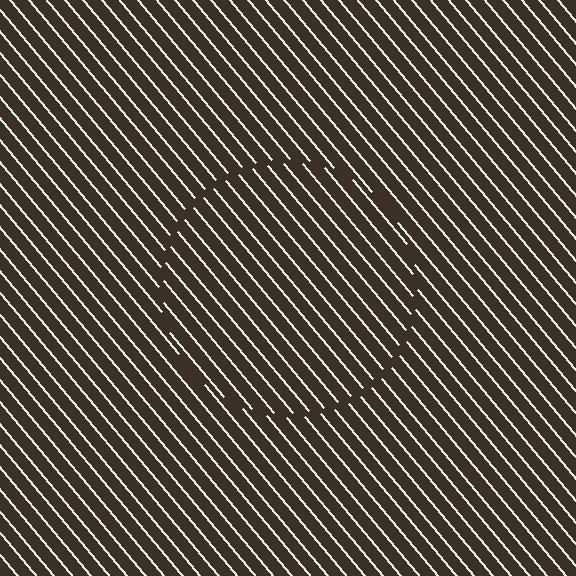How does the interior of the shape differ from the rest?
The interior of the shape contains the same grating, shifted by half a period — the contour is defined by the phase discontinuity where line-ends from the inner and outer gratings abut.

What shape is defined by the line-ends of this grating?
An illusory circle. The interior of the shape contains the same grating, shifted by half a period — the contour is defined by the phase discontinuity where line-ends from the inner and outer gratings abut.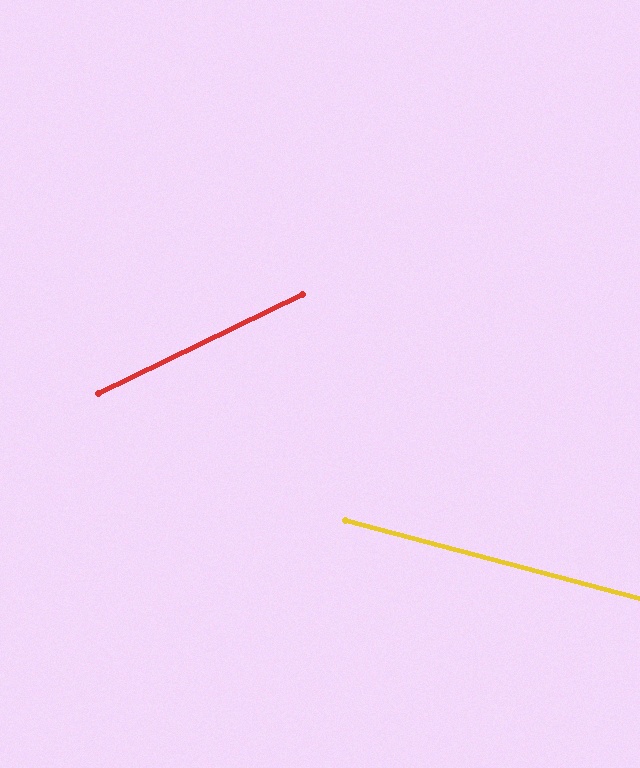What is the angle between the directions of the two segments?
Approximately 41 degrees.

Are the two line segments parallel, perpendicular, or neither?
Neither parallel nor perpendicular — they differ by about 41°.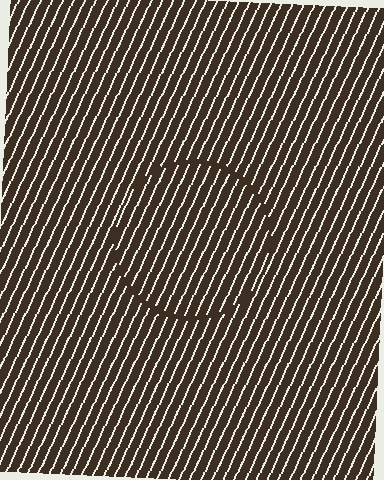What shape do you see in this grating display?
An illusory circle. The interior of the shape contains the same grating, shifted by half a period — the contour is defined by the phase discontinuity where line-ends from the inner and outer gratings abut.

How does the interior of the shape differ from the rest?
The interior of the shape contains the same grating, shifted by half a period — the contour is defined by the phase discontinuity where line-ends from the inner and outer gratings abut.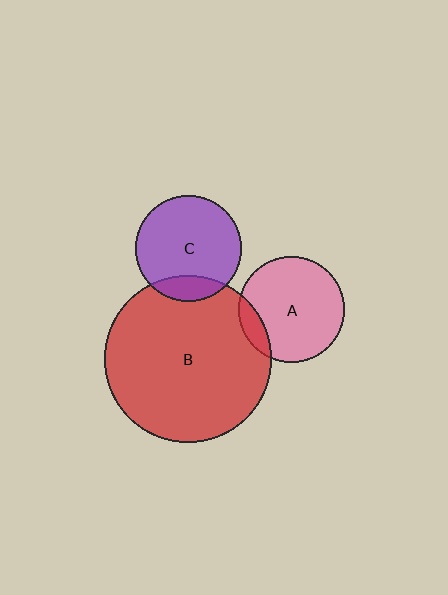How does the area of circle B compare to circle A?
Approximately 2.5 times.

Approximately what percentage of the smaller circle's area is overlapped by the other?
Approximately 15%.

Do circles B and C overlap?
Yes.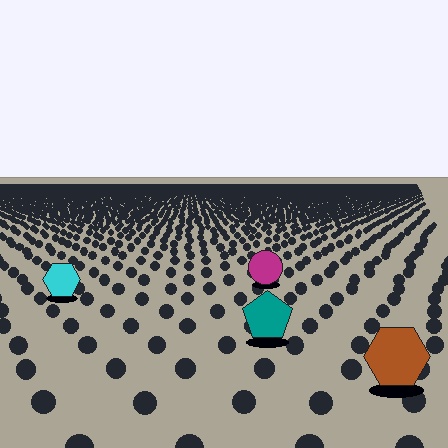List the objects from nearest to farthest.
From nearest to farthest: the brown hexagon, the teal pentagon, the cyan hexagon, the magenta circle.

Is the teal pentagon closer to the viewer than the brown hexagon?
No. The brown hexagon is closer — you can tell from the texture gradient: the ground texture is coarser near it.